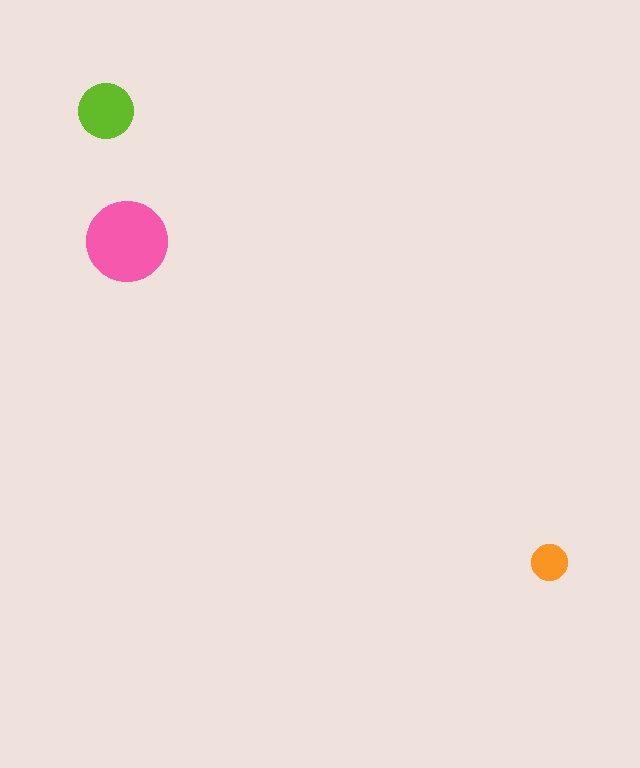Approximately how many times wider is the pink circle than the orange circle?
About 2 times wider.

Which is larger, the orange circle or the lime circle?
The lime one.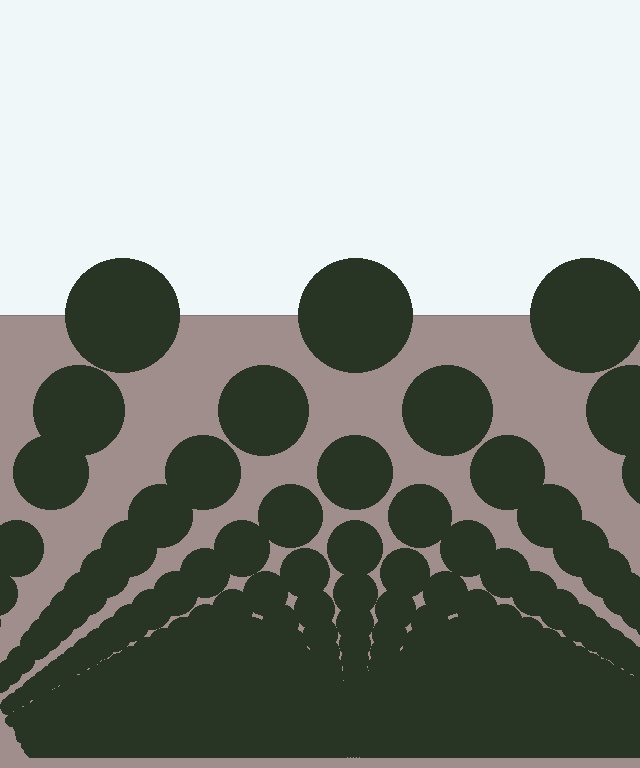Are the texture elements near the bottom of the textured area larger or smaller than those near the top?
Smaller. The gradient is inverted — elements near the bottom are smaller and denser.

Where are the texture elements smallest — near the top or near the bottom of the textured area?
Near the bottom.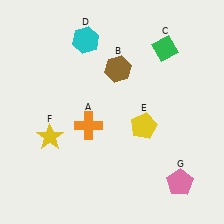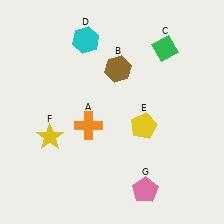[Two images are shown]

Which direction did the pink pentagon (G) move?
The pink pentagon (G) moved left.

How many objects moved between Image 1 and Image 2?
1 object moved between the two images.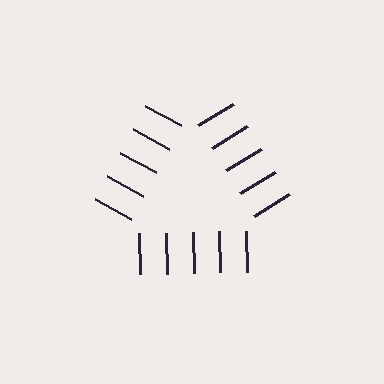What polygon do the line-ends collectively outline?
An illusory triangle — the line segments terminate on its edges but no continuous stroke is drawn.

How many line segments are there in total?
15 — 5 along each of the 3 edges.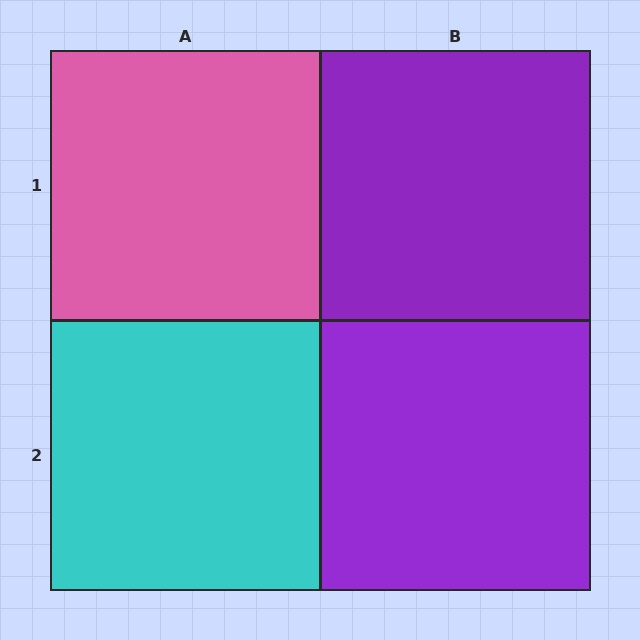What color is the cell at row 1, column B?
Purple.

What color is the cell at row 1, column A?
Pink.